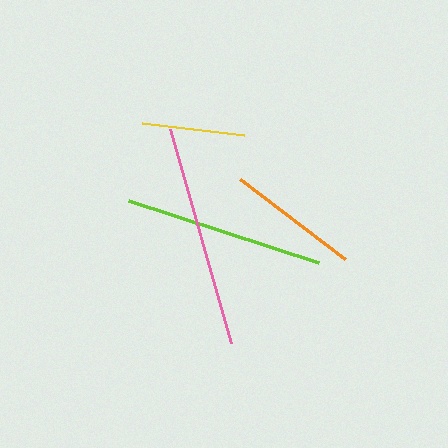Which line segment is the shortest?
The yellow line is the shortest at approximately 103 pixels.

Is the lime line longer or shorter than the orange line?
The lime line is longer than the orange line.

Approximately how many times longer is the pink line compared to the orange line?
The pink line is approximately 1.7 times the length of the orange line.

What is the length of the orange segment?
The orange segment is approximately 132 pixels long.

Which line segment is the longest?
The pink line is the longest at approximately 223 pixels.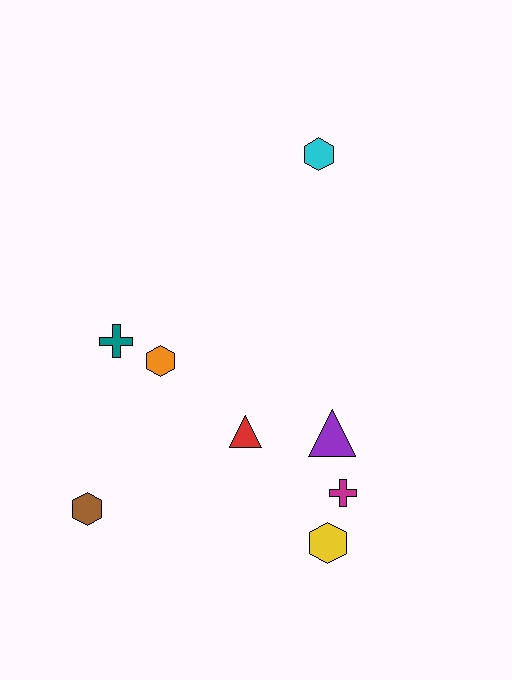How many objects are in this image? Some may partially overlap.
There are 8 objects.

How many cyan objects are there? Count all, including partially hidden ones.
There is 1 cyan object.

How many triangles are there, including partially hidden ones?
There are 2 triangles.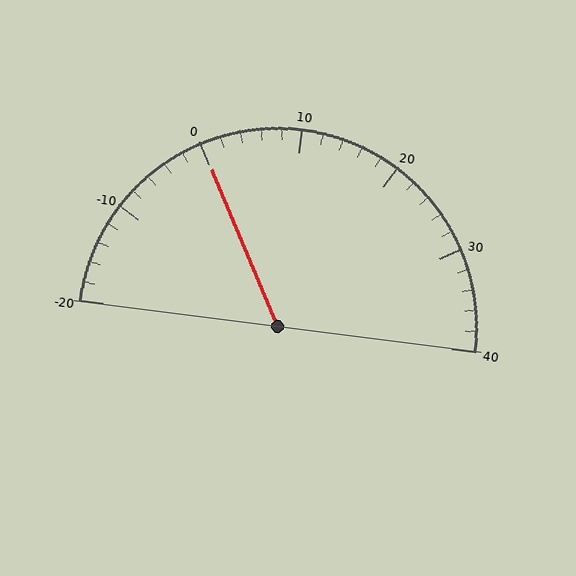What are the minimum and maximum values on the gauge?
The gauge ranges from -20 to 40.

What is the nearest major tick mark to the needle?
The nearest major tick mark is 0.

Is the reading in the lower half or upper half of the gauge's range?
The reading is in the lower half of the range (-20 to 40).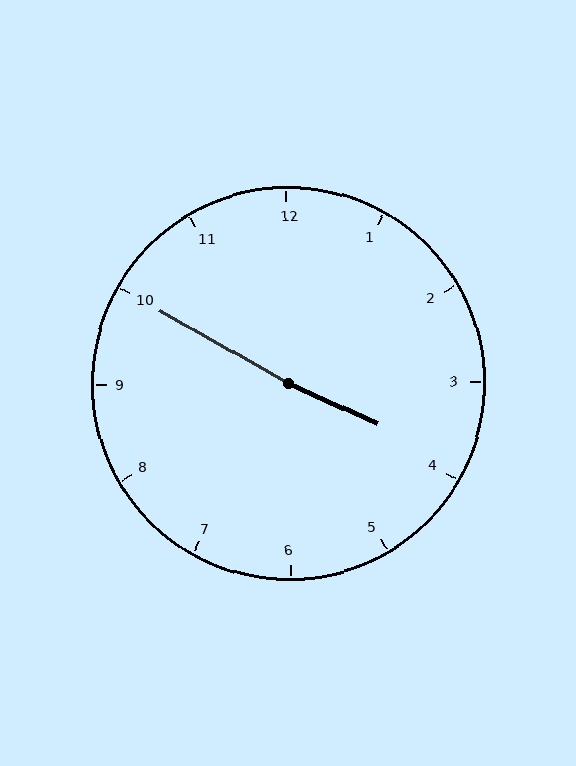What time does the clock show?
3:50.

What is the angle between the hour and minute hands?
Approximately 175 degrees.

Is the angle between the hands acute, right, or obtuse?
It is obtuse.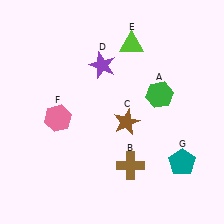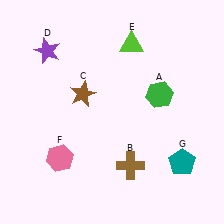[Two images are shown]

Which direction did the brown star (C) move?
The brown star (C) moved left.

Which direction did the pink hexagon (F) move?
The pink hexagon (F) moved down.